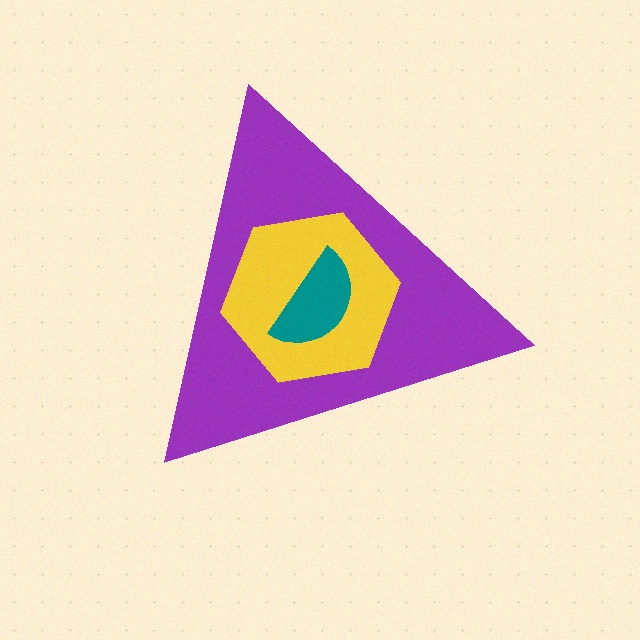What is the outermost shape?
The purple triangle.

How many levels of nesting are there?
3.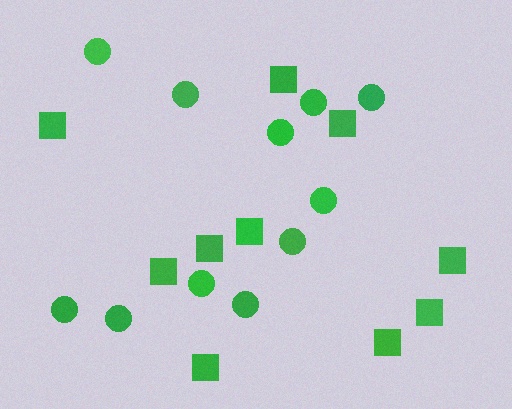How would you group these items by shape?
There are 2 groups: one group of squares (10) and one group of circles (11).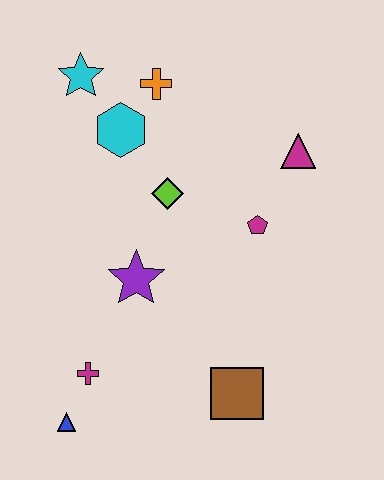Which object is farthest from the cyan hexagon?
The blue triangle is farthest from the cyan hexagon.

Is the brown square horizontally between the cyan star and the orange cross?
No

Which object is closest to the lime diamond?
The cyan hexagon is closest to the lime diamond.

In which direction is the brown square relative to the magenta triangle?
The brown square is below the magenta triangle.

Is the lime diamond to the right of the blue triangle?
Yes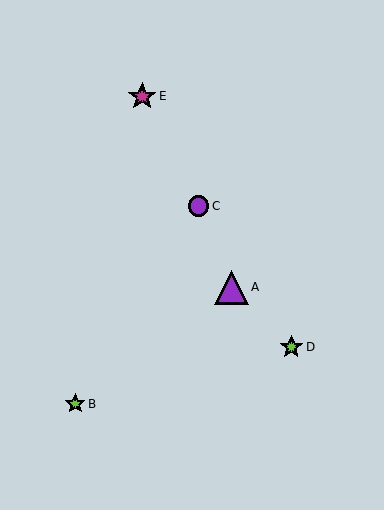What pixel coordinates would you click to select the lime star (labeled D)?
Click at (291, 347) to select the lime star D.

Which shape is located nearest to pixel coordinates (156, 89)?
The magenta star (labeled E) at (142, 96) is nearest to that location.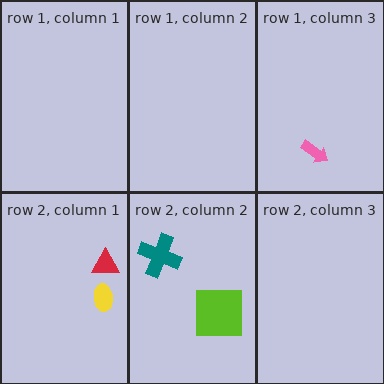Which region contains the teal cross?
The row 2, column 2 region.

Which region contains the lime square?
The row 2, column 2 region.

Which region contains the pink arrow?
The row 1, column 3 region.